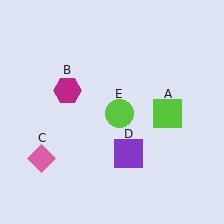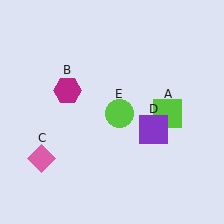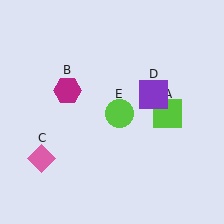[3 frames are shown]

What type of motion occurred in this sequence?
The purple square (object D) rotated counterclockwise around the center of the scene.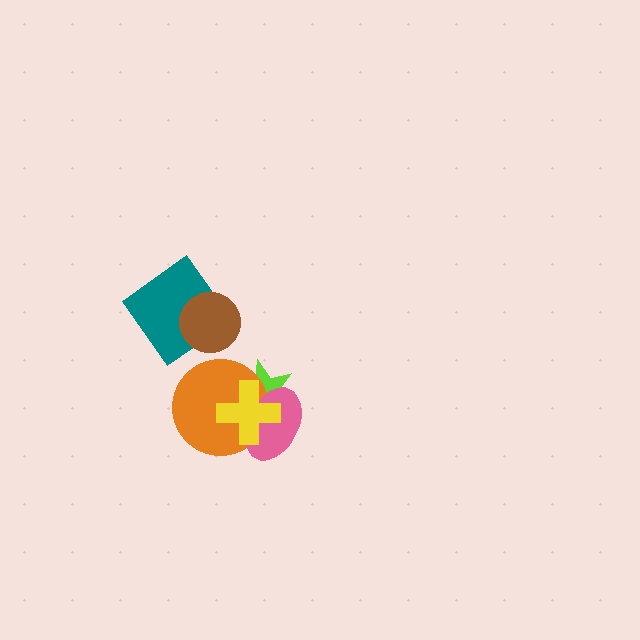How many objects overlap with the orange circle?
3 objects overlap with the orange circle.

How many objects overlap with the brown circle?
1 object overlaps with the brown circle.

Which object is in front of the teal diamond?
The brown circle is in front of the teal diamond.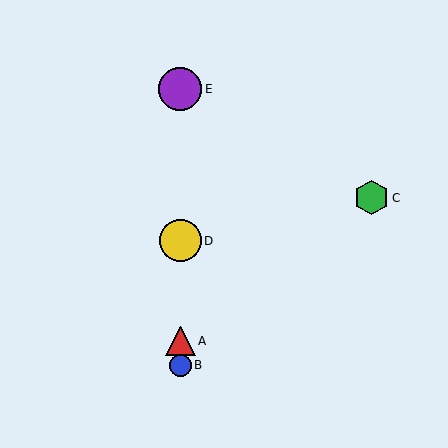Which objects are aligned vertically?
Objects A, B, D, E are aligned vertically.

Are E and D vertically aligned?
Yes, both are at x≈180.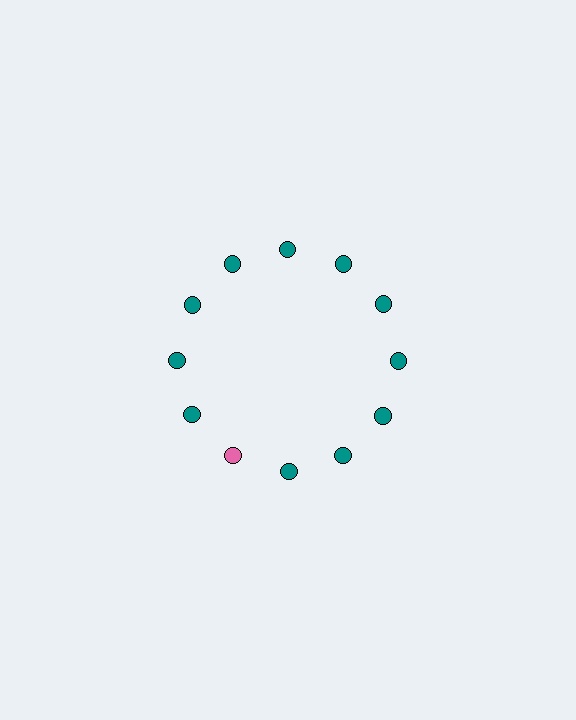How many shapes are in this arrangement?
There are 12 shapes arranged in a ring pattern.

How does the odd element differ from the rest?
It has a different color: pink instead of teal.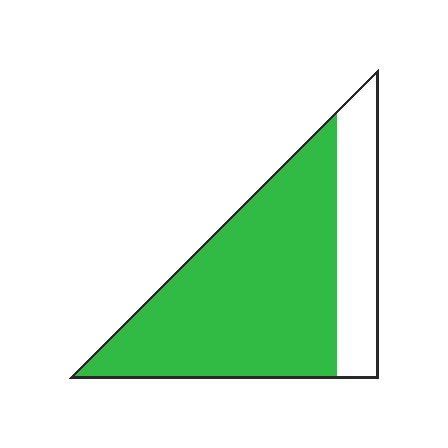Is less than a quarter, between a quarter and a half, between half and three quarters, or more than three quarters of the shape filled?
Between half and three quarters.